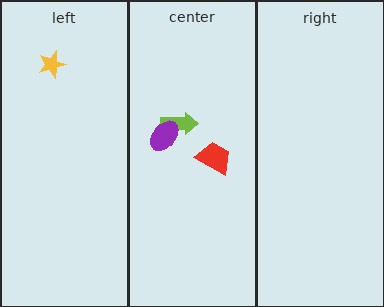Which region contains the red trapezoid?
The center region.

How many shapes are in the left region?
1.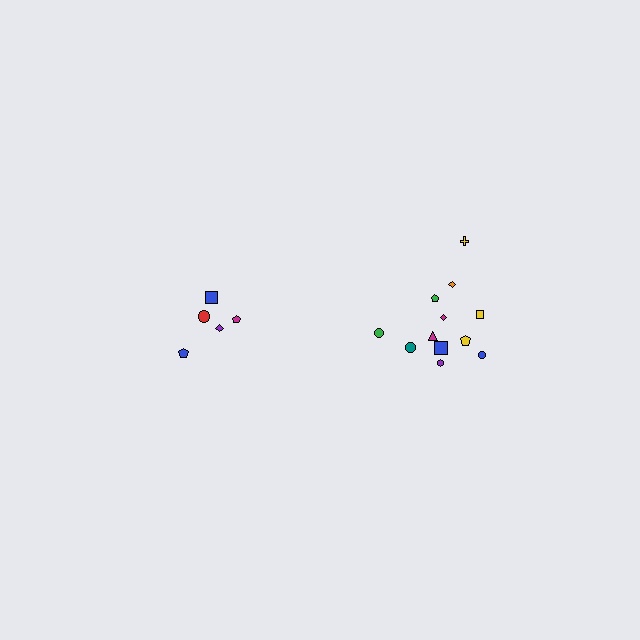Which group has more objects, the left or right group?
The right group.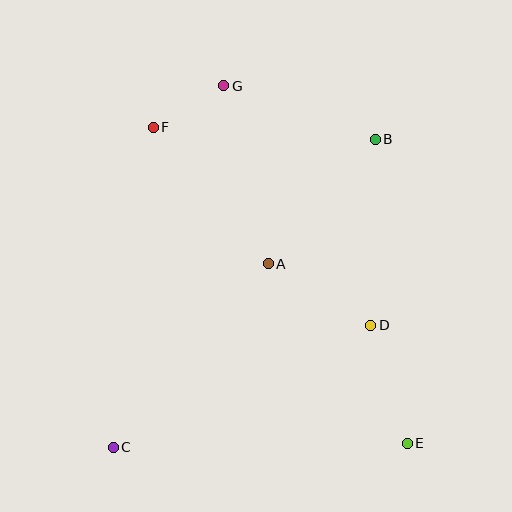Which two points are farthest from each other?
Points E and F are farthest from each other.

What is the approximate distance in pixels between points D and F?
The distance between D and F is approximately 294 pixels.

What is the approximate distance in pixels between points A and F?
The distance between A and F is approximately 179 pixels.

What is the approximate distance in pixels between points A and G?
The distance between A and G is approximately 183 pixels.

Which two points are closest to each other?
Points F and G are closest to each other.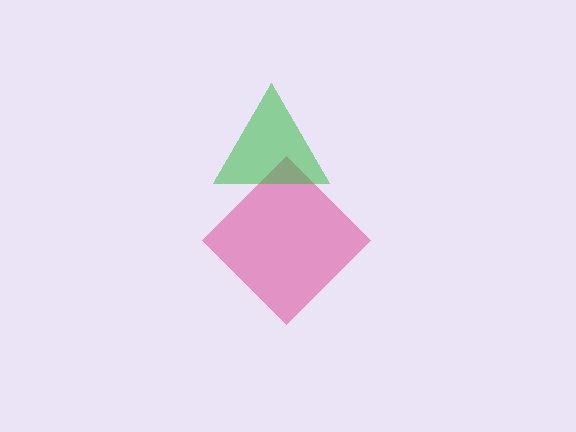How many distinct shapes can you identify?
There are 2 distinct shapes: a pink diamond, a green triangle.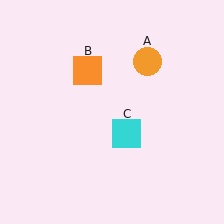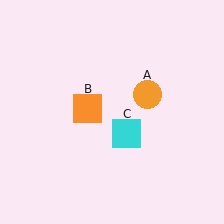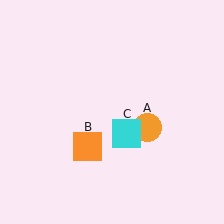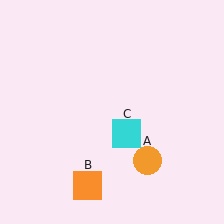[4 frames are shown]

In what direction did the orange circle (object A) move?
The orange circle (object A) moved down.